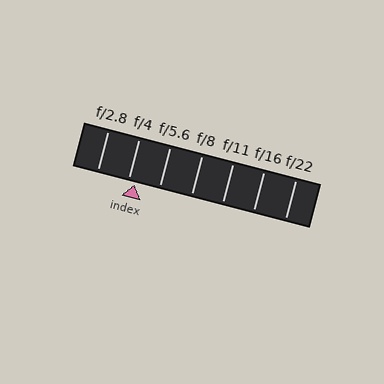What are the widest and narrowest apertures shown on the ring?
The widest aperture shown is f/2.8 and the narrowest is f/22.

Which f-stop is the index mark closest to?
The index mark is closest to f/4.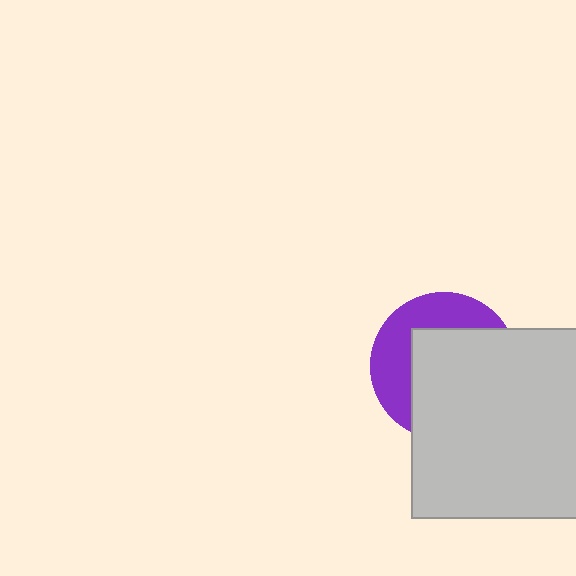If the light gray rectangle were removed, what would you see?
You would see the complete purple circle.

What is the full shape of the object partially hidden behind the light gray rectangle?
The partially hidden object is a purple circle.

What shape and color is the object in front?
The object in front is a light gray rectangle.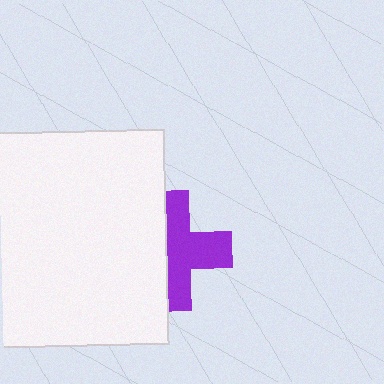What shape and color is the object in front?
The object in front is a white rectangle.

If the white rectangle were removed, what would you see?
You would see the complete purple cross.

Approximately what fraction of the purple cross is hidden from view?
Roughly 42% of the purple cross is hidden behind the white rectangle.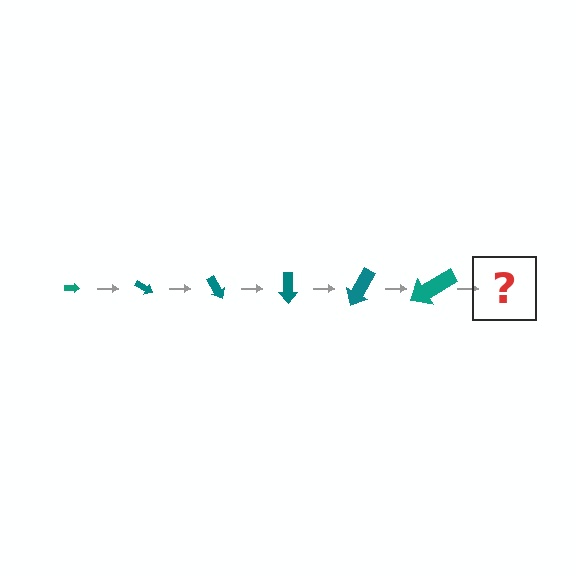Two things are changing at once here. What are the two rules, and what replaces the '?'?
The two rules are that the arrow grows larger each step and it rotates 30 degrees each step. The '?' should be an arrow, larger than the previous one and rotated 180 degrees from the start.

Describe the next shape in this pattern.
It should be an arrow, larger than the previous one and rotated 180 degrees from the start.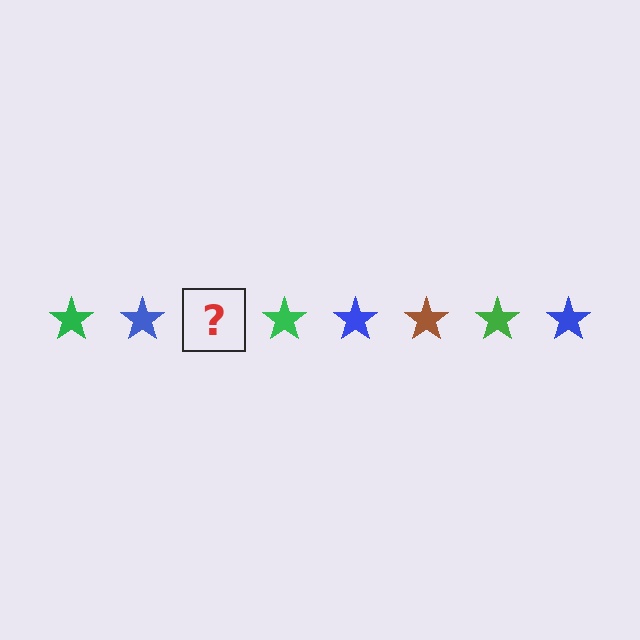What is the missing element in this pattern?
The missing element is a brown star.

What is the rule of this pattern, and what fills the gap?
The rule is that the pattern cycles through green, blue, brown stars. The gap should be filled with a brown star.